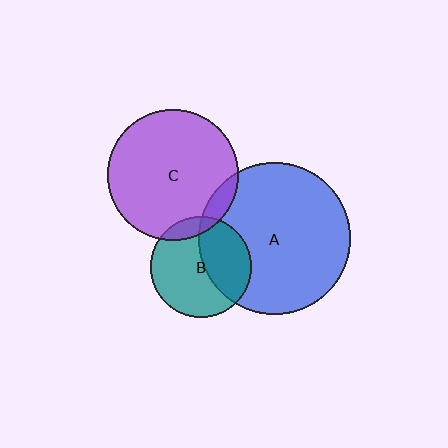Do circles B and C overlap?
Yes.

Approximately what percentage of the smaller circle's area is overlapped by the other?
Approximately 10%.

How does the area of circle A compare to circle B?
Approximately 2.3 times.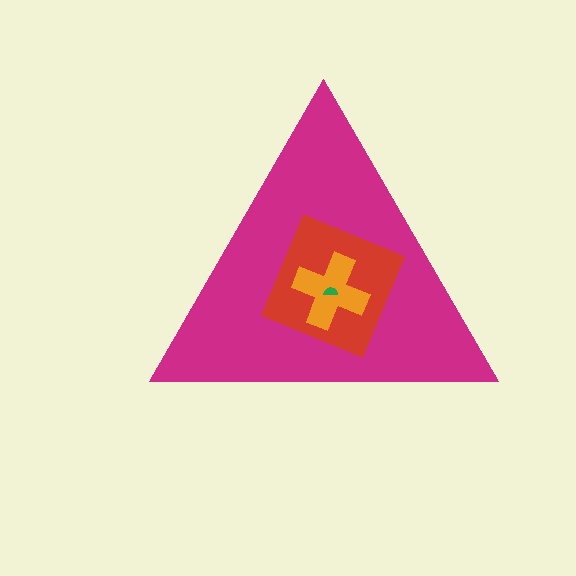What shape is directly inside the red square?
The orange cross.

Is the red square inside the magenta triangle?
Yes.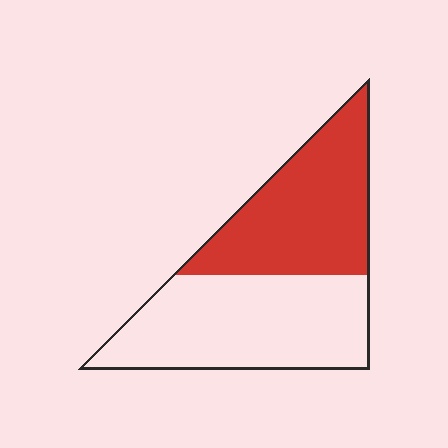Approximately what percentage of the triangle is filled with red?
Approximately 45%.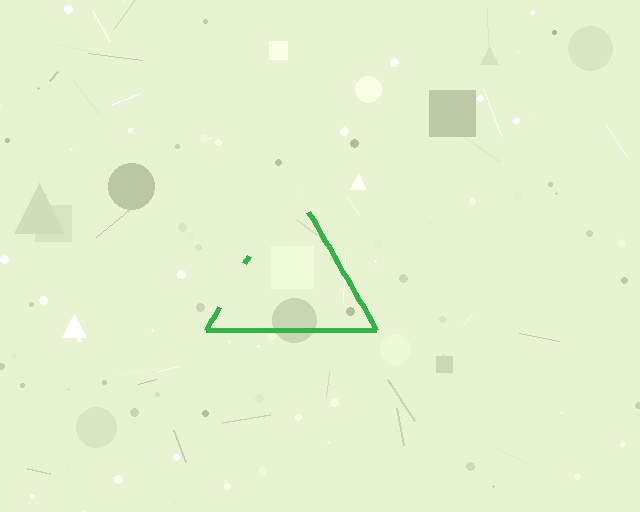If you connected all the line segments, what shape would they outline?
They would outline a triangle.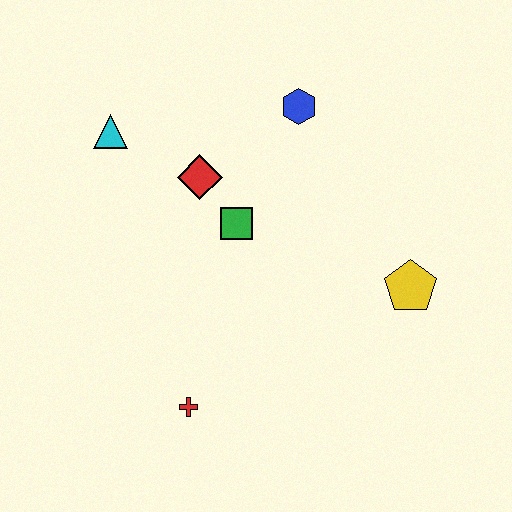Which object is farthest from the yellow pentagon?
The cyan triangle is farthest from the yellow pentagon.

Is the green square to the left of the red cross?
No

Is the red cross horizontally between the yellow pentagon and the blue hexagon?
No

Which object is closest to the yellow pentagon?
The green square is closest to the yellow pentagon.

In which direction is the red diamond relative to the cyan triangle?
The red diamond is to the right of the cyan triangle.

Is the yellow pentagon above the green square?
No